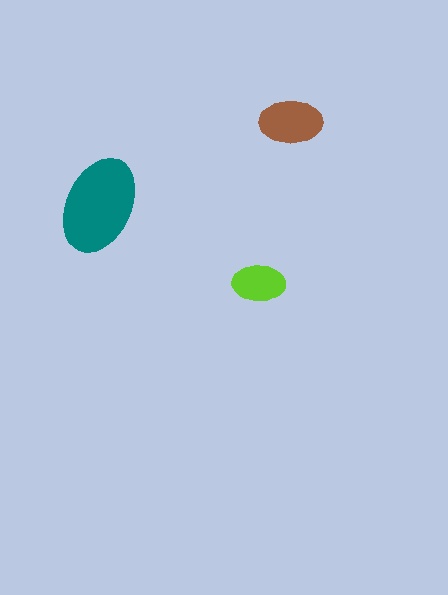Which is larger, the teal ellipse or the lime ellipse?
The teal one.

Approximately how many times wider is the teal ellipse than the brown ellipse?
About 1.5 times wider.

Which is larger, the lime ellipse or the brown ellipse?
The brown one.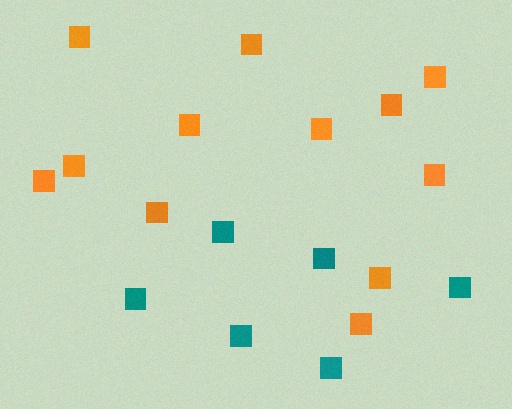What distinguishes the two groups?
There are 2 groups: one group of orange squares (12) and one group of teal squares (6).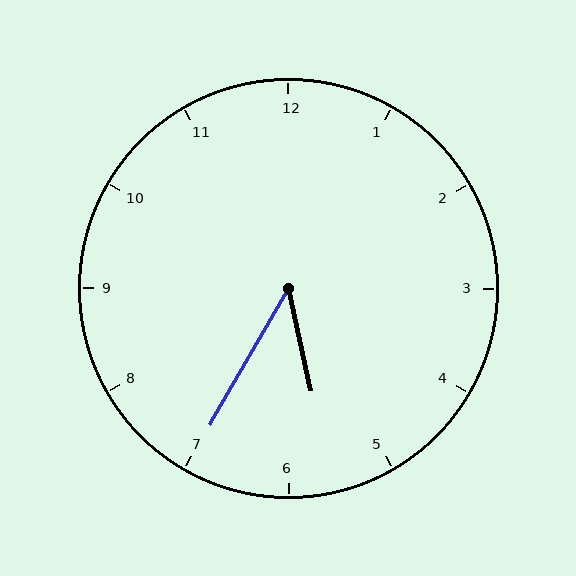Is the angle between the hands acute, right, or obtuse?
It is acute.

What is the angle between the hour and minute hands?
Approximately 42 degrees.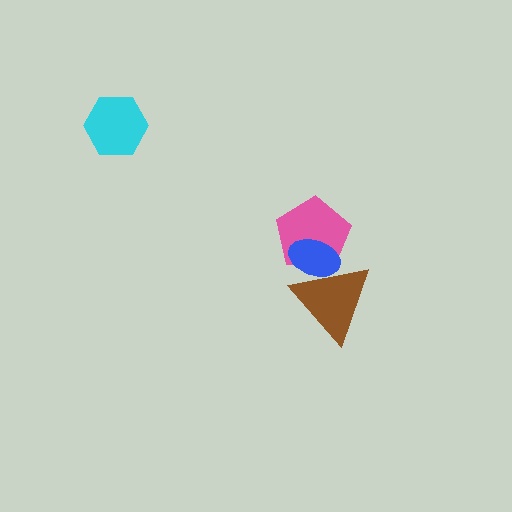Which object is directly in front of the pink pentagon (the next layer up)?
The blue ellipse is directly in front of the pink pentagon.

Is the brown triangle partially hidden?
No, no other shape covers it.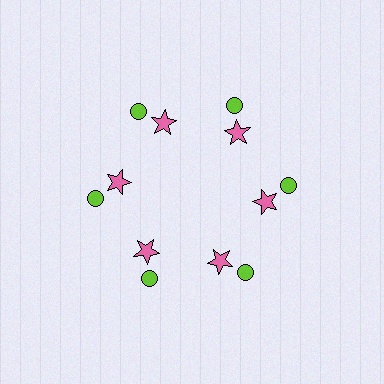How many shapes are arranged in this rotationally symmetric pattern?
There are 12 shapes, arranged in 6 groups of 2.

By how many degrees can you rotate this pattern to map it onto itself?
The pattern maps onto itself every 60 degrees of rotation.